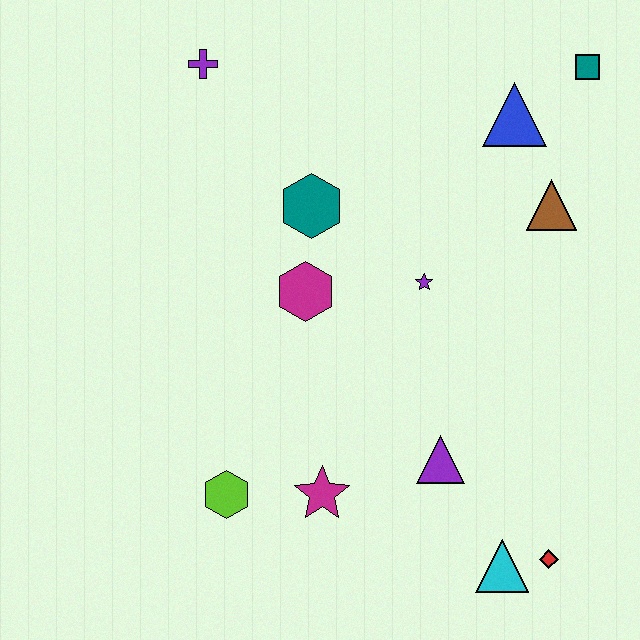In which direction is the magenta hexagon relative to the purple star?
The magenta hexagon is to the left of the purple star.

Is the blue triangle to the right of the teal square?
No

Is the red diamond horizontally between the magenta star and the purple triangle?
No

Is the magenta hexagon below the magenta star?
No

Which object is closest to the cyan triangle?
The red diamond is closest to the cyan triangle.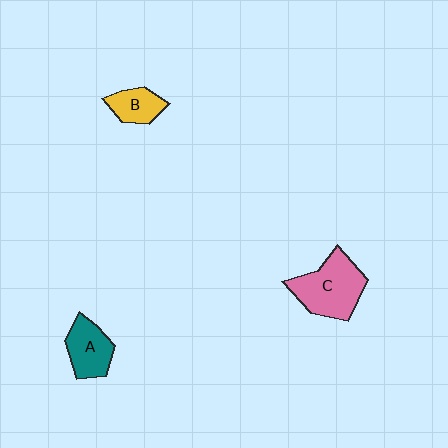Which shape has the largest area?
Shape C (pink).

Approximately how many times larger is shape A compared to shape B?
Approximately 1.4 times.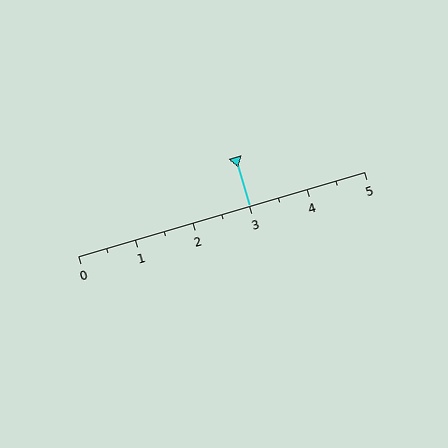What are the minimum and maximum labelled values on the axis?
The axis runs from 0 to 5.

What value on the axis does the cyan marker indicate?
The marker indicates approximately 3.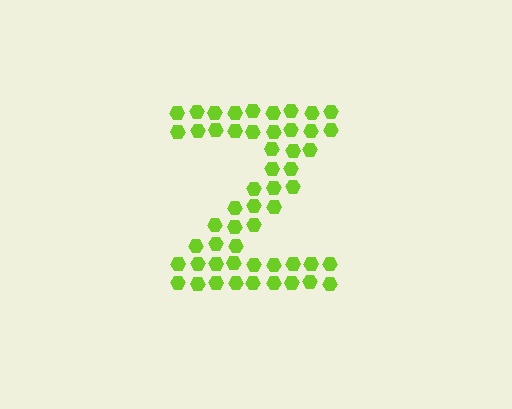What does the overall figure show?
The overall figure shows the letter Z.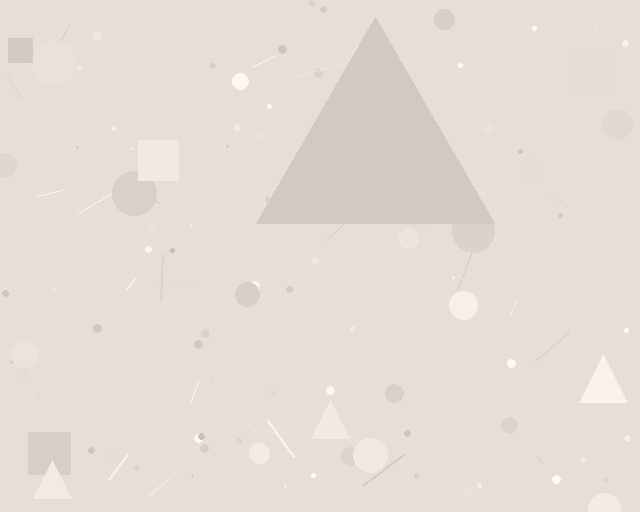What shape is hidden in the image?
A triangle is hidden in the image.